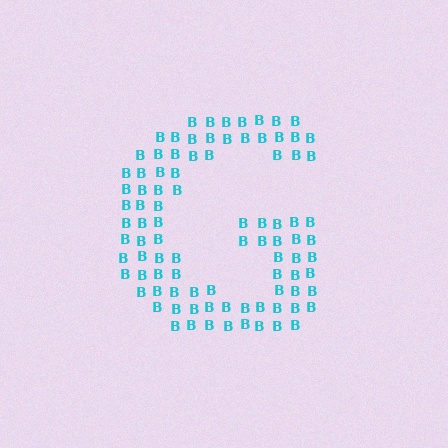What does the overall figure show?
The overall figure shows the letter G.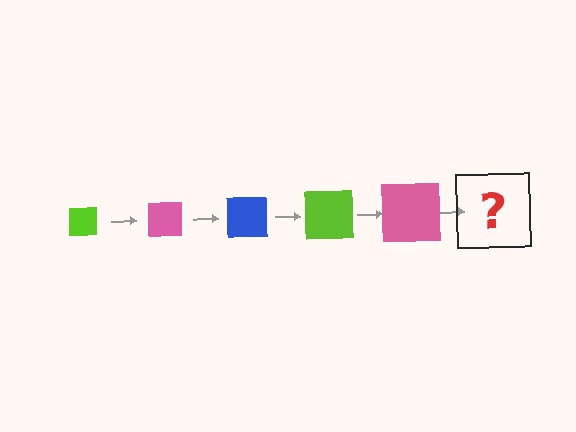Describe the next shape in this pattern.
It should be a blue square, larger than the previous one.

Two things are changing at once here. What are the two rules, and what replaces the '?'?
The two rules are that the square grows larger each step and the color cycles through lime, pink, and blue. The '?' should be a blue square, larger than the previous one.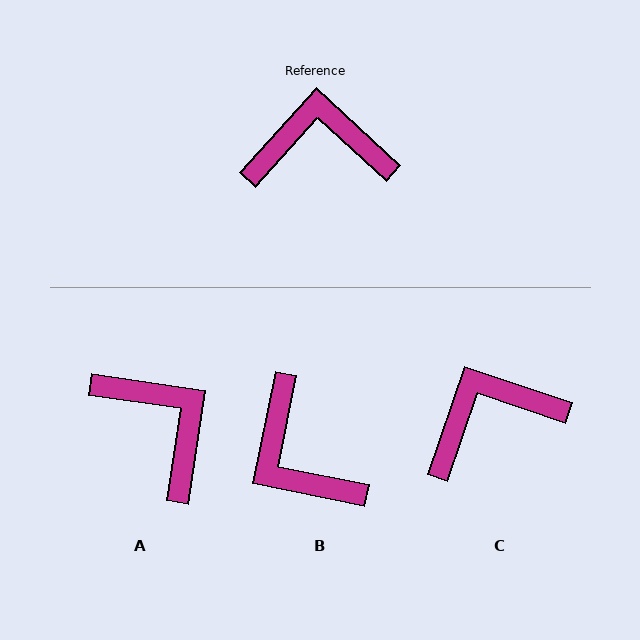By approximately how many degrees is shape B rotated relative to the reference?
Approximately 121 degrees counter-clockwise.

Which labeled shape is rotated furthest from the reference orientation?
B, about 121 degrees away.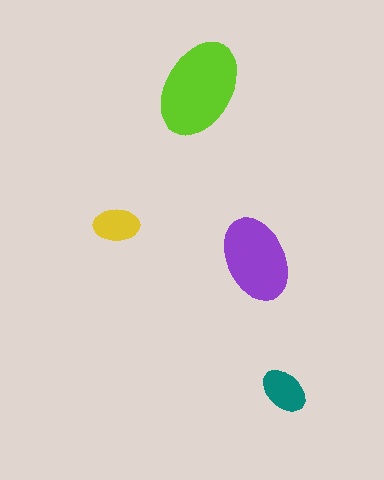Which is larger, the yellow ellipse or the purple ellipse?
The purple one.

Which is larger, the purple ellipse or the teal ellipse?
The purple one.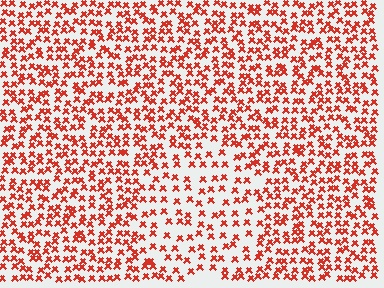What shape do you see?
I see a circle.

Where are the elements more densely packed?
The elements are more densely packed outside the circle boundary.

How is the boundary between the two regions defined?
The boundary is defined by a change in element density (approximately 1.7x ratio). All elements are the same color, size, and shape.